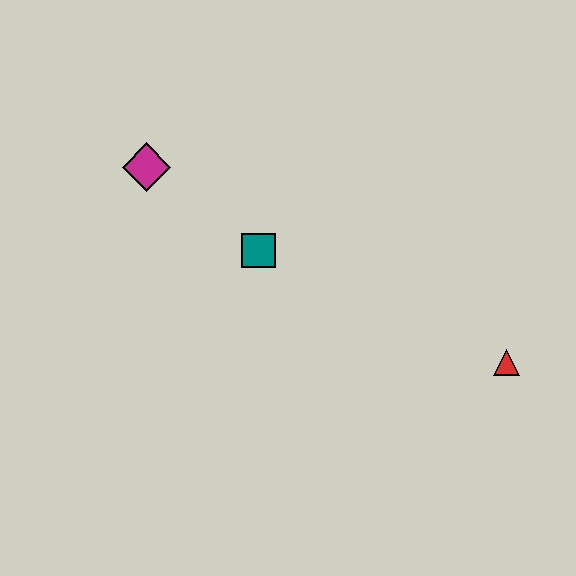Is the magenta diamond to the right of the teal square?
No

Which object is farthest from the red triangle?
The magenta diamond is farthest from the red triangle.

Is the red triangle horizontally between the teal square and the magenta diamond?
No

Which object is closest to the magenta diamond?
The teal square is closest to the magenta diamond.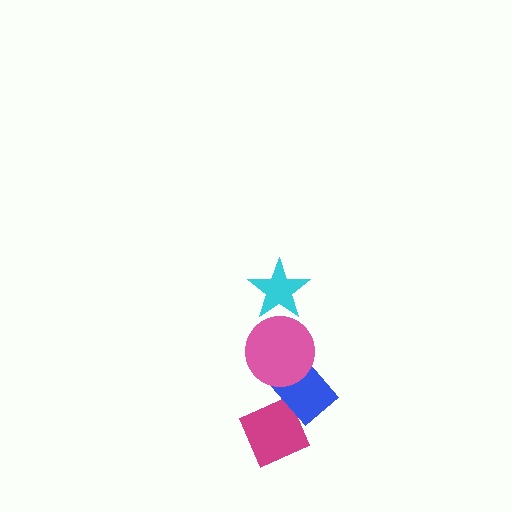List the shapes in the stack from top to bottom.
From top to bottom: the cyan star, the pink circle, the blue rectangle, the magenta diamond.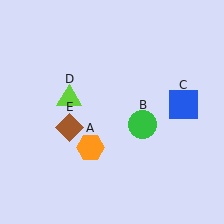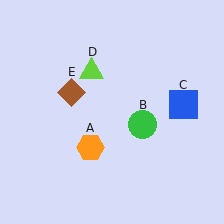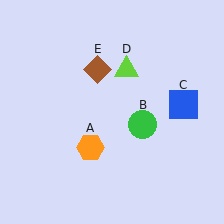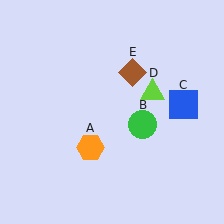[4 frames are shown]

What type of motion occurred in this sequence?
The lime triangle (object D), brown diamond (object E) rotated clockwise around the center of the scene.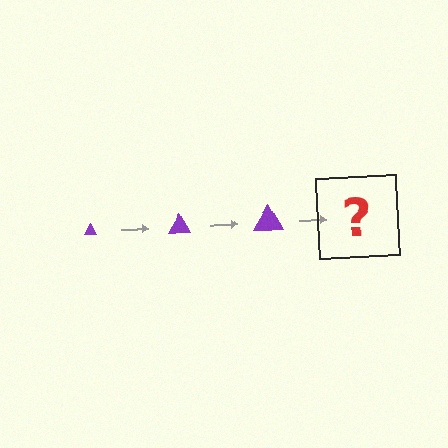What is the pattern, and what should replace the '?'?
The pattern is that the triangle gets progressively larger each step. The '?' should be a purple triangle, larger than the previous one.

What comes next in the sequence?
The next element should be a purple triangle, larger than the previous one.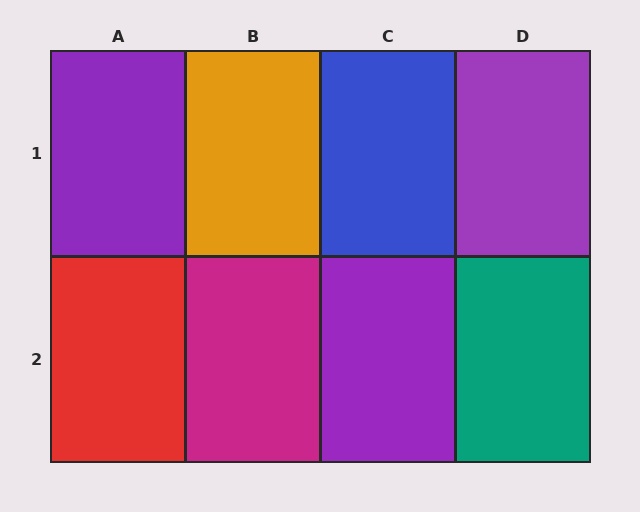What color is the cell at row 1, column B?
Orange.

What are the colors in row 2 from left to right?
Red, magenta, purple, teal.